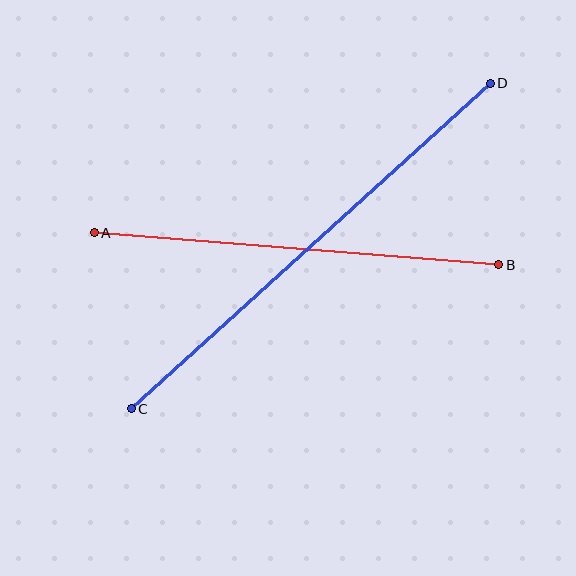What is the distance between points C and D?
The distance is approximately 485 pixels.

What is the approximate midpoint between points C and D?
The midpoint is at approximately (311, 246) pixels.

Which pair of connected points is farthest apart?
Points C and D are farthest apart.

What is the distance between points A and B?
The distance is approximately 406 pixels.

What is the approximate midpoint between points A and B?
The midpoint is at approximately (297, 249) pixels.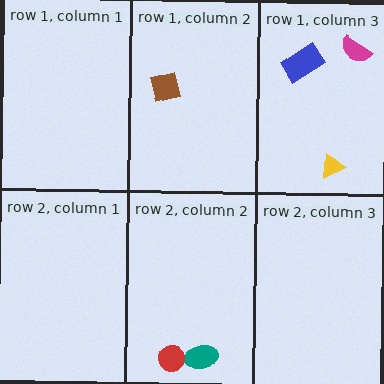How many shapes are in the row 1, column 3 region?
3.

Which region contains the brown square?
The row 1, column 2 region.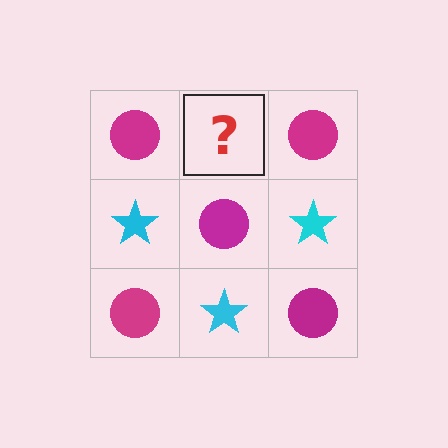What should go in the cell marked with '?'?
The missing cell should contain a cyan star.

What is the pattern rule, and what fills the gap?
The rule is that it alternates magenta circle and cyan star in a checkerboard pattern. The gap should be filled with a cyan star.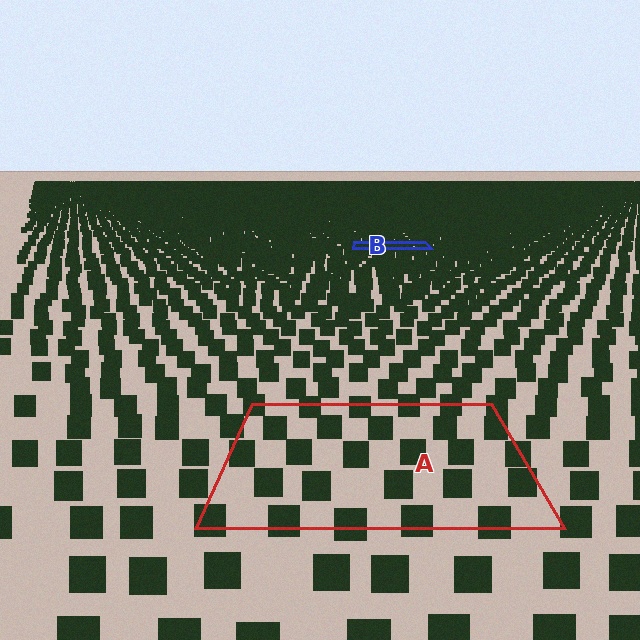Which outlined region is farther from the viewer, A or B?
Region B is farther from the viewer — the texture elements inside it appear smaller and more densely packed.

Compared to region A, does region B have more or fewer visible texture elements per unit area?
Region B has more texture elements per unit area — they are packed more densely because it is farther away.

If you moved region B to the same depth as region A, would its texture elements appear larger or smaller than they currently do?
They would appear larger. At a closer depth, the same texture elements are projected at a bigger on-screen size.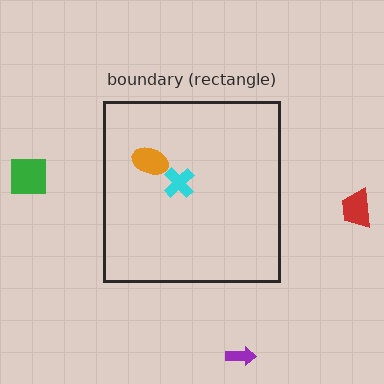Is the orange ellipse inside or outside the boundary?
Inside.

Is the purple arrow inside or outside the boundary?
Outside.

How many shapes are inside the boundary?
2 inside, 3 outside.